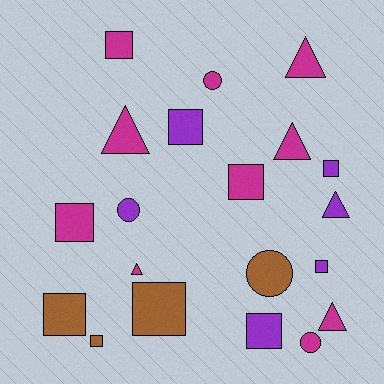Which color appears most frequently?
Magenta, with 10 objects.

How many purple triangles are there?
There is 1 purple triangle.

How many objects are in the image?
There are 20 objects.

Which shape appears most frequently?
Square, with 10 objects.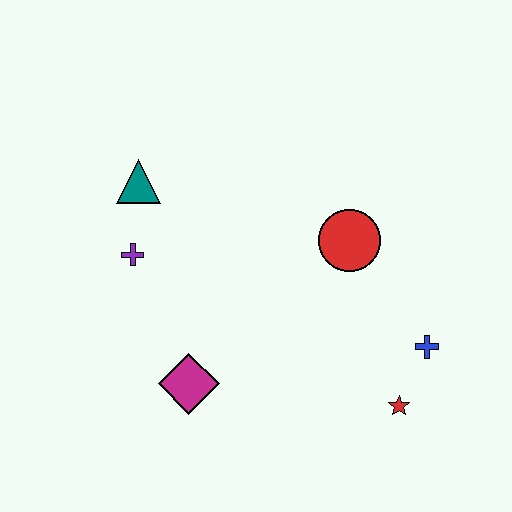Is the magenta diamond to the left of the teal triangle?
No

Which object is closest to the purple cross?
The teal triangle is closest to the purple cross.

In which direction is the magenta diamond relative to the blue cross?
The magenta diamond is to the left of the blue cross.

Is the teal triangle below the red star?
No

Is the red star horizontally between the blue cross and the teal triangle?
Yes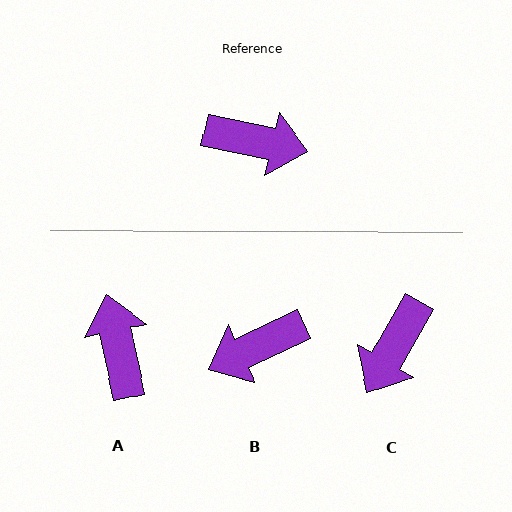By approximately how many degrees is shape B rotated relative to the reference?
Approximately 143 degrees clockwise.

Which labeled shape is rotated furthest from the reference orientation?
B, about 143 degrees away.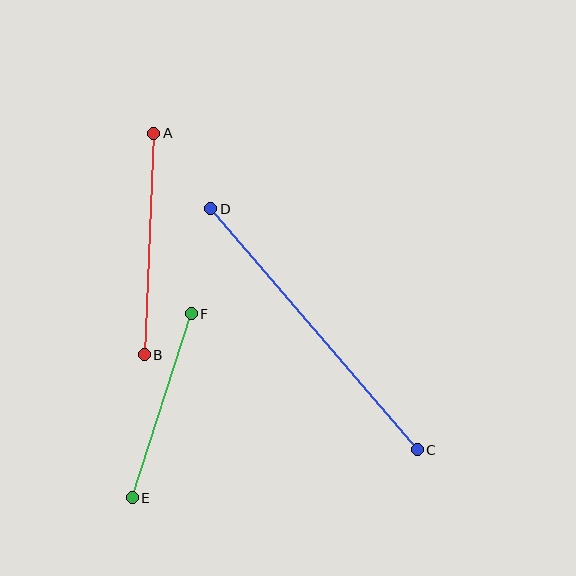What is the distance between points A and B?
The distance is approximately 222 pixels.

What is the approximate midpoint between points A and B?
The midpoint is at approximately (149, 244) pixels.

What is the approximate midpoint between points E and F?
The midpoint is at approximately (162, 406) pixels.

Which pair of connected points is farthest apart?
Points C and D are farthest apart.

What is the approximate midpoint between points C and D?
The midpoint is at approximately (314, 329) pixels.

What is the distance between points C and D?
The distance is approximately 317 pixels.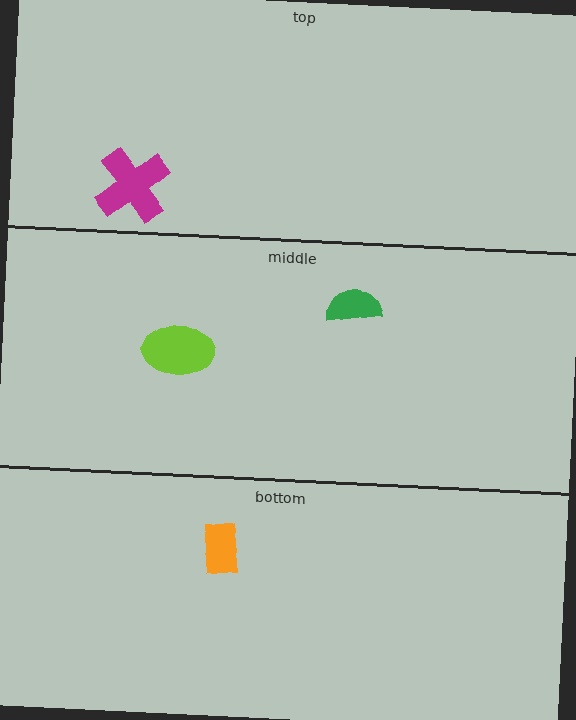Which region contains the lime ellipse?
The middle region.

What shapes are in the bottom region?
The orange rectangle.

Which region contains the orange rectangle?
The bottom region.